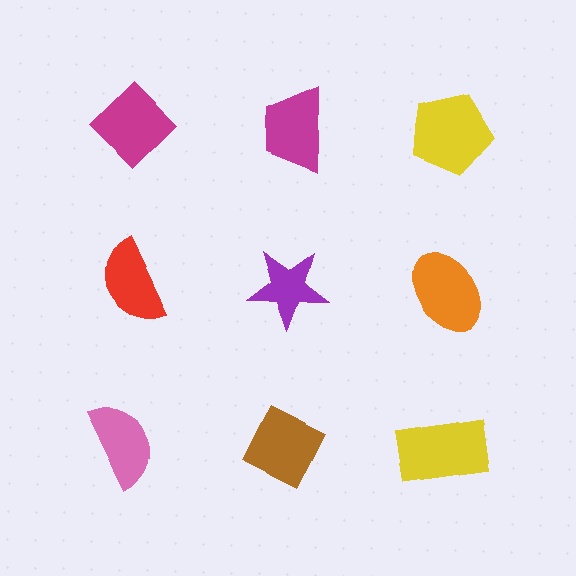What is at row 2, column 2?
A purple star.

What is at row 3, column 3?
A yellow rectangle.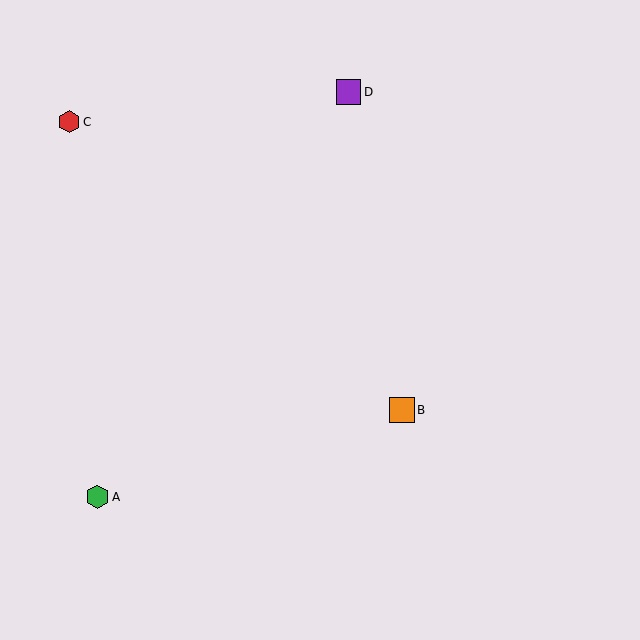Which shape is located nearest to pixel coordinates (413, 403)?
The orange square (labeled B) at (402, 410) is nearest to that location.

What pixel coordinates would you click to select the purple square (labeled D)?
Click at (348, 92) to select the purple square D.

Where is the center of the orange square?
The center of the orange square is at (402, 410).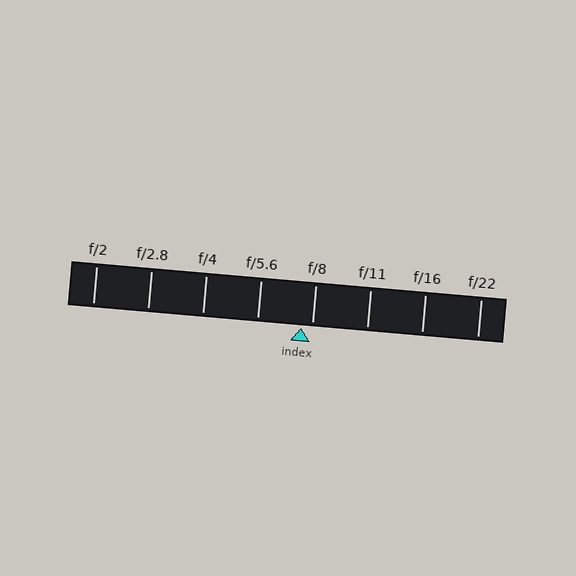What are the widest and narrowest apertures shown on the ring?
The widest aperture shown is f/2 and the narrowest is f/22.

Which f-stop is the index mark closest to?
The index mark is closest to f/8.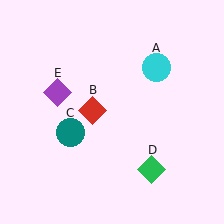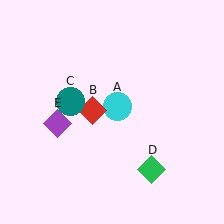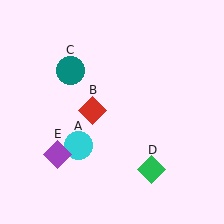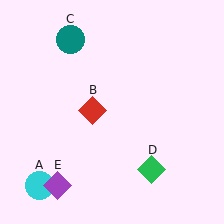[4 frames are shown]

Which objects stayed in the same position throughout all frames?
Red diamond (object B) and green diamond (object D) remained stationary.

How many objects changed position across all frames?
3 objects changed position: cyan circle (object A), teal circle (object C), purple diamond (object E).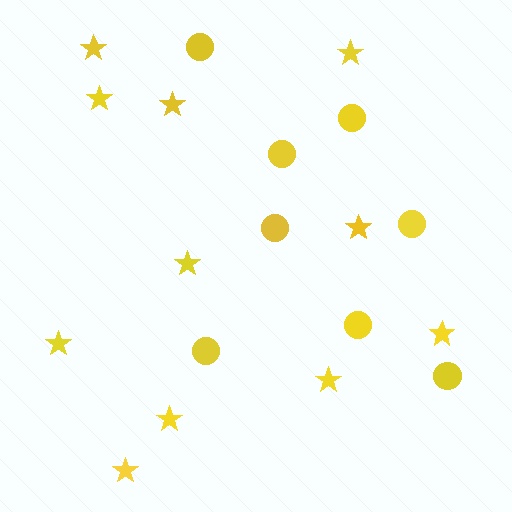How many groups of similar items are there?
There are 2 groups: one group of circles (8) and one group of stars (11).